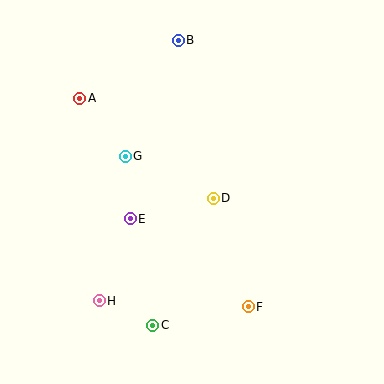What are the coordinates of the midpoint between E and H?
The midpoint between E and H is at (115, 260).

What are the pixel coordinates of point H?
Point H is at (99, 301).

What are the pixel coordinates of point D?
Point D is at (213, 198).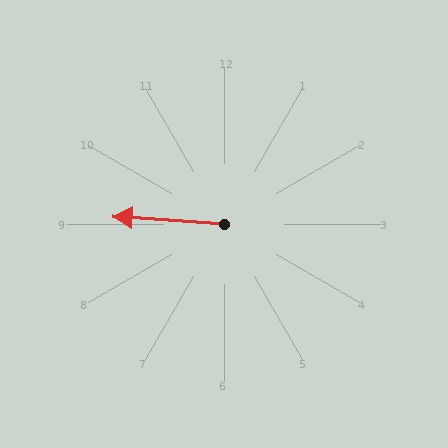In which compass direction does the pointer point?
West.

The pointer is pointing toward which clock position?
Roughly 9 o'clock.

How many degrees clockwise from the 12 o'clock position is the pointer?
Approximately 274 degrees.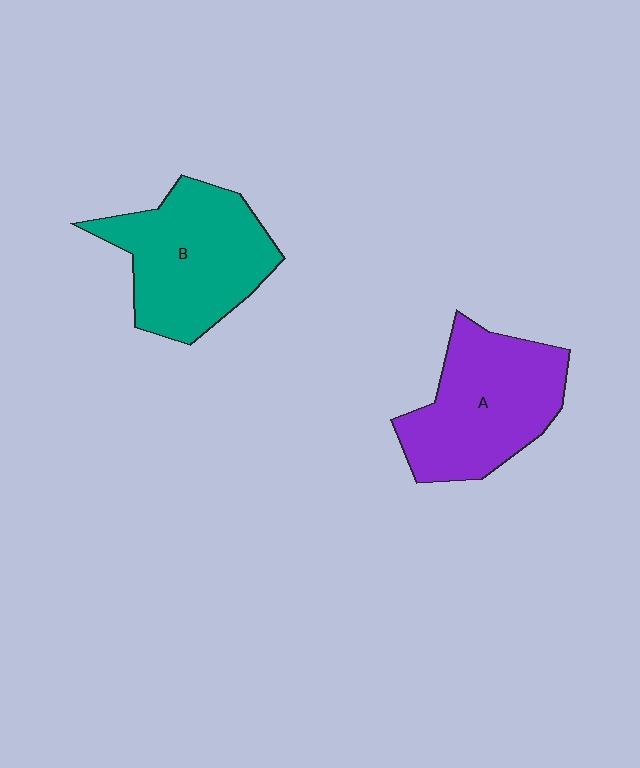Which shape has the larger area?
Shape B (teal).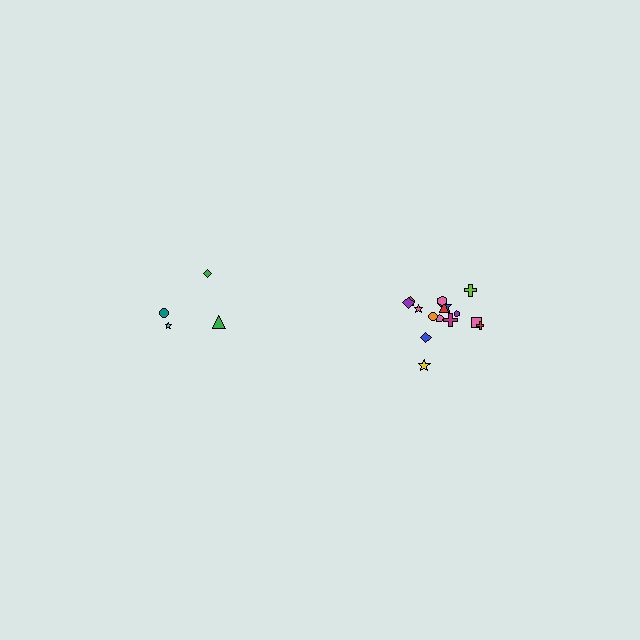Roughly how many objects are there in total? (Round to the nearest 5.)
Roughly 20 objects in total.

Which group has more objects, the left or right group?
The right group.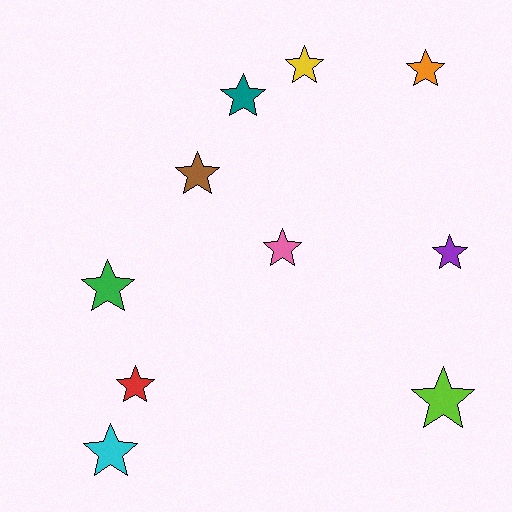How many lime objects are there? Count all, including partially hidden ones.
There is 1 lime object.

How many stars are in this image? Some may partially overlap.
There are 10 stars.